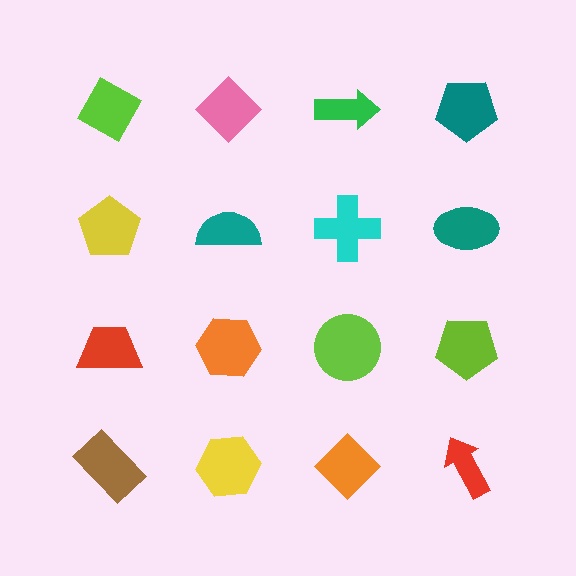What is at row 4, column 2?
A yellow hexagon.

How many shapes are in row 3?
4 shapes.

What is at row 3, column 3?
A lime circle.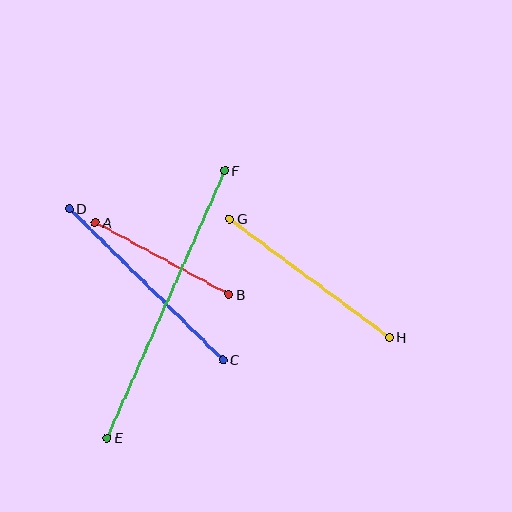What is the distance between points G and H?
The distance is approximately 199 pixels.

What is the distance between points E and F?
The distance is approximately 292 pixels.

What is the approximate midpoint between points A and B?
The midpoint is at approximately (162, 259) pixels.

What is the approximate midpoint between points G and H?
The midpoint is at approximately (309, 278) pixels.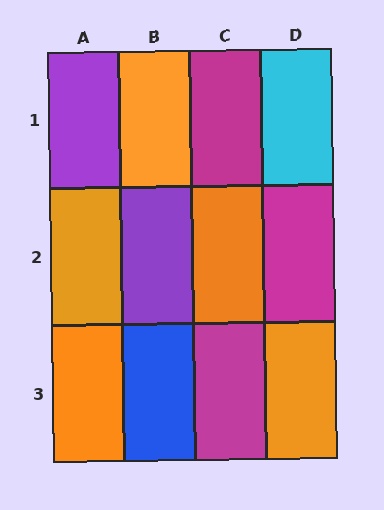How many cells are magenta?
3 cells are magenta.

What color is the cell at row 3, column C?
Magenta.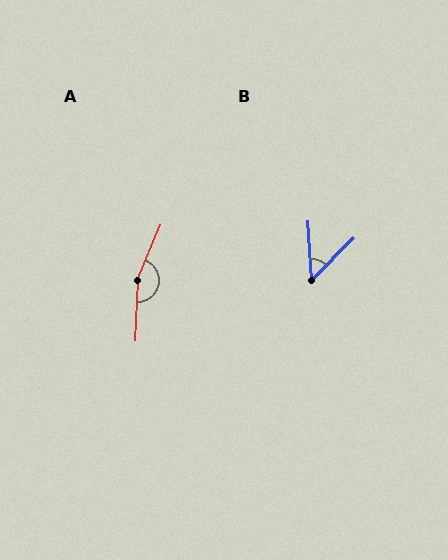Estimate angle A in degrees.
Approximately 160 degrees.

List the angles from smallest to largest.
B (49°), A (160°).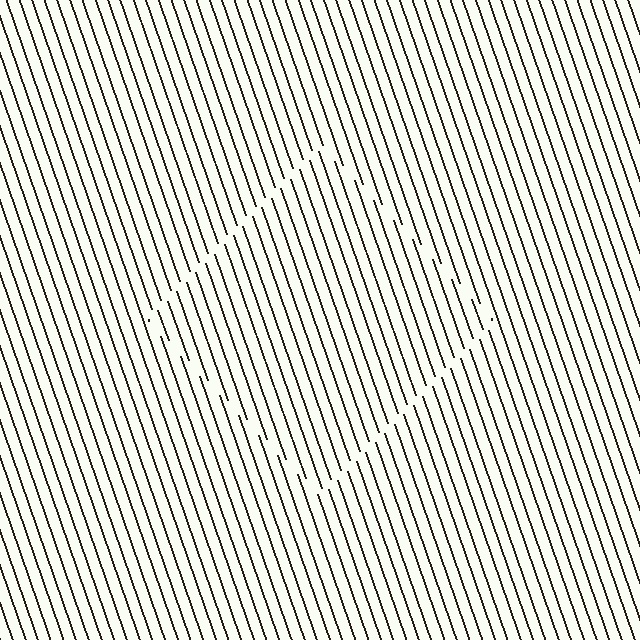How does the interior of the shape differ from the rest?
The interior of the shape contains the same grating, shifted by half a period — the contour is defined by the phase discontinuity where line-ends from the inner and outer gratings abut.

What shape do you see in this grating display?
An illusory square. The interior of the shape contains the same grating, shifted by half a period — the contour is defined by the phase discontinuity where line-ends from the inner and outer gratings abut.